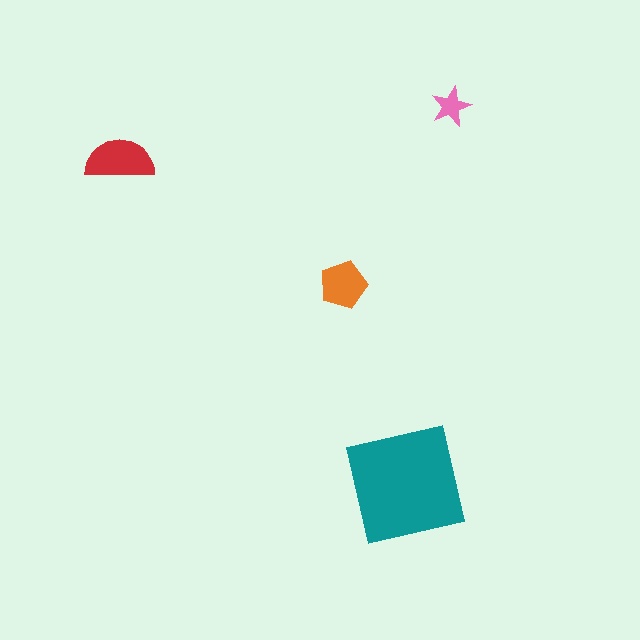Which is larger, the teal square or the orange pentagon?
The teal square.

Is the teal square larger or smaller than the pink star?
Larger.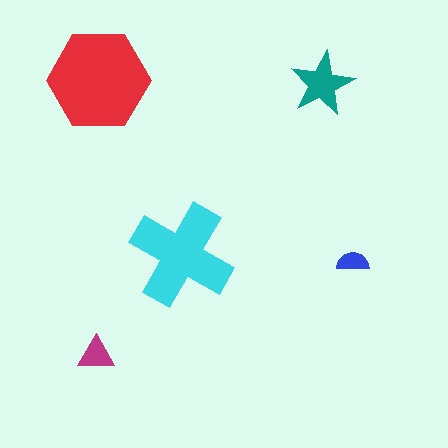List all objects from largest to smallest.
The red hexagon, the cyan cross, the teal star, the magenta triangle, the blue semicircle.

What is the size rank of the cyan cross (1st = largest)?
2nd.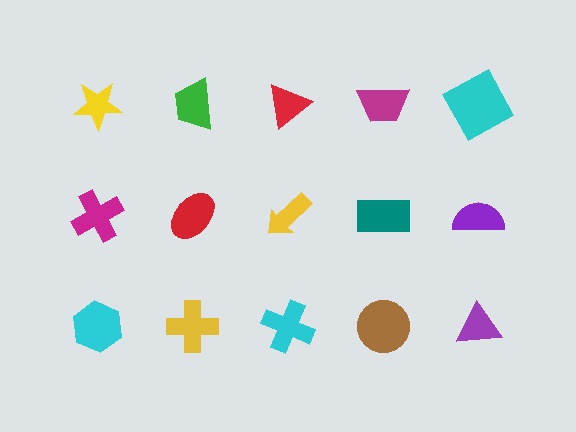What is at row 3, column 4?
A brown circle.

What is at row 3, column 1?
A cyan hexagon.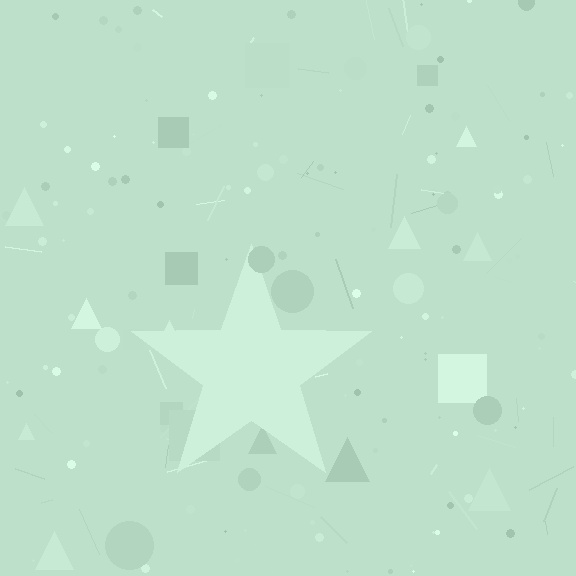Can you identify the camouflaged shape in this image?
The camouflaged shape is a star.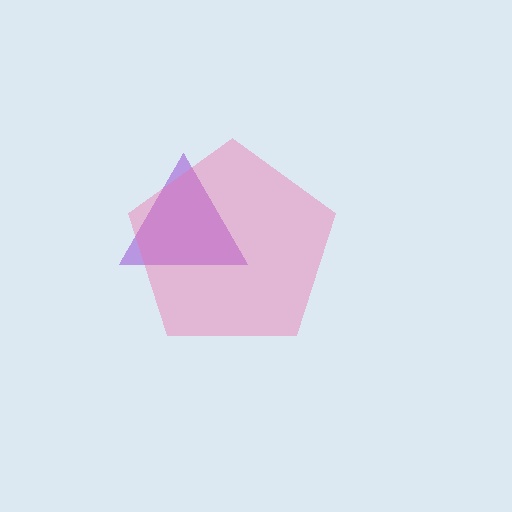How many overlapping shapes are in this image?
There are 2 overlapping shapes in the image.